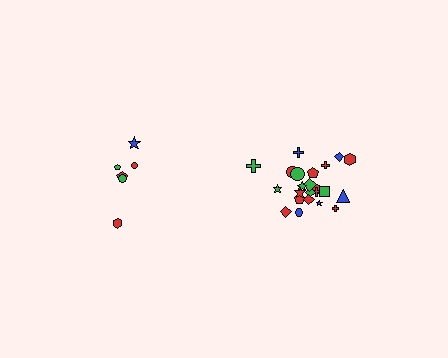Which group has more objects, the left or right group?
The right group.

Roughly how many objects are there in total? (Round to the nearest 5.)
Roughly 30 objects in total.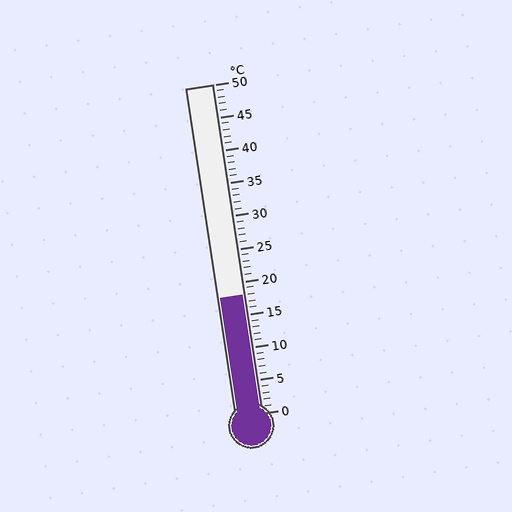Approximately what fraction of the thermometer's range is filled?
The thermometer is filled to approximately 35% of its range.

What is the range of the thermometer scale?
The thermometer scale ranges from 0°C to 50°C.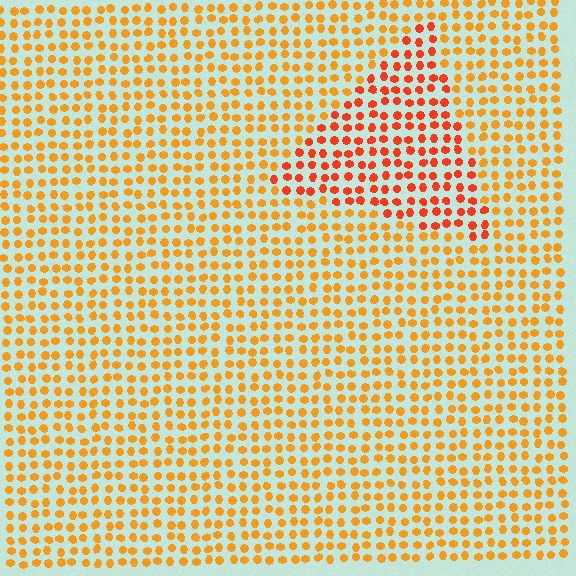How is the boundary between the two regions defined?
The boundary is defined purely by a slight shift in hue (about 28 degrees). Spacing, size, and orientation are identical on both sides.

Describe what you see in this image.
The image is filled with small orange elements in a uniform arrangement. A triangle-shaped region is visible where the elements are tinted to a slightly different hue, forming a subtle color boundary.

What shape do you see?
I see a triangle.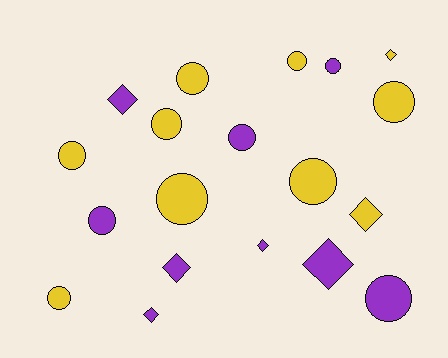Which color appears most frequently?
Yellow, with 10 objects.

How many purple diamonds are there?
There are 5 purple diamonds.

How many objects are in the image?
There are 19 objects.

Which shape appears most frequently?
Circle, with 12 objects.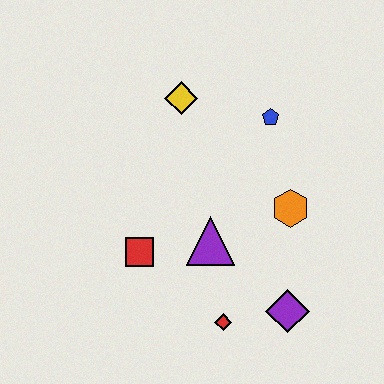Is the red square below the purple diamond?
No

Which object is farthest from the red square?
The blue pentagon is farthest from the red square.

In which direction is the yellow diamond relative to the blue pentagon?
The yellow diamond is to the left of the blue pentagon.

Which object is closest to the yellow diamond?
The blue pentagon is closest to the yellow diamond.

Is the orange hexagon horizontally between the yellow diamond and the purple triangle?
No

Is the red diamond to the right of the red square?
Yes